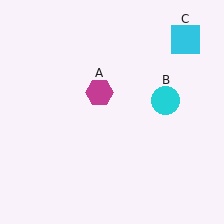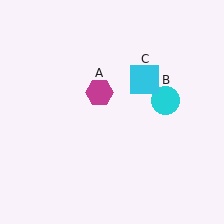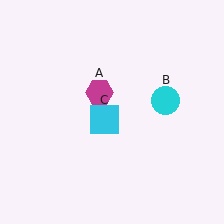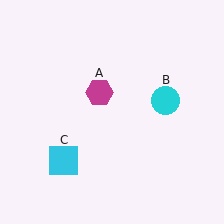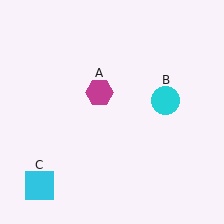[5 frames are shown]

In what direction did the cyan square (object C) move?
The cyan square (object C) moved down and to the left.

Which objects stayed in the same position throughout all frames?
Magenta hexagon (object A) and cyan circle (object B) remained stationary.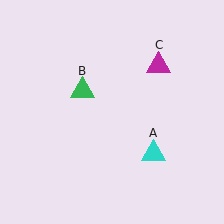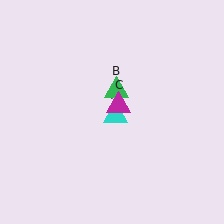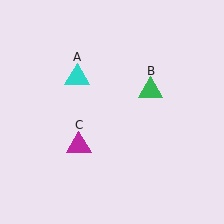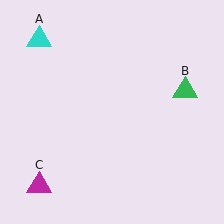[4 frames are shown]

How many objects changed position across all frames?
3 objects changed position: cyan triangle (object A), green triangle (object B), magenta triangle (object C).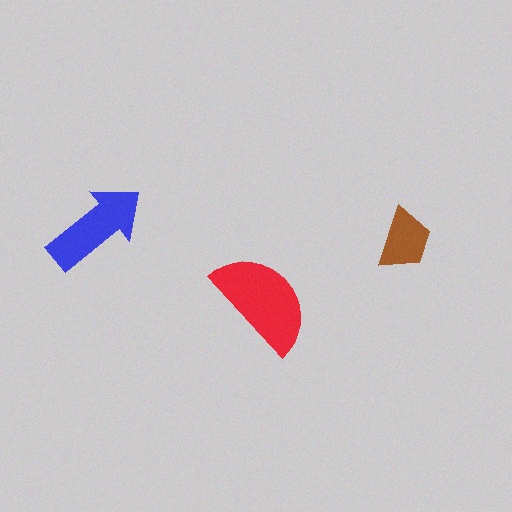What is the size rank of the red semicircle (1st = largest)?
1st.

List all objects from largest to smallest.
The red semicircle, the blue arrow, the brown trapezoid.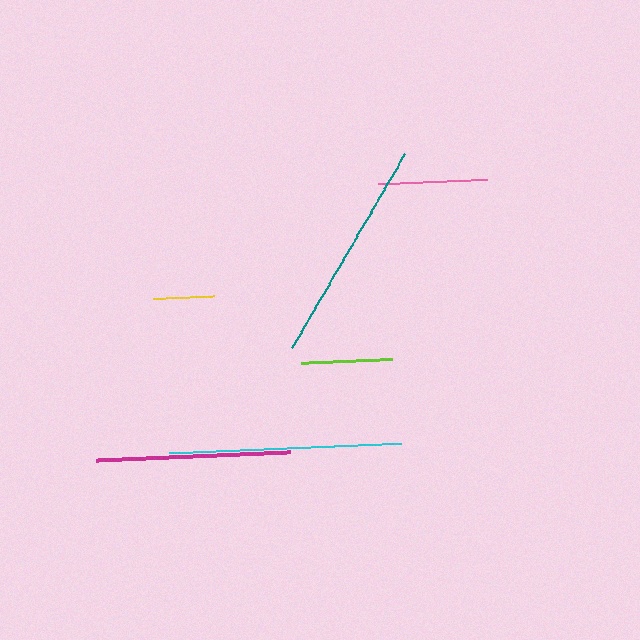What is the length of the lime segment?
The lime segment is approximately 91 pixels long.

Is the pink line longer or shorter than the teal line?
The teal line is longer than the pink line.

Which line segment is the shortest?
The yellow line is the shortest at approximately 61 pixels.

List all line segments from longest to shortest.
From longest to shortest: cyan, teal, magenta, pink, lime, yellow.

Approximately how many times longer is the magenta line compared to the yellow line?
The magenta line is approximately 3.2 times the length of the yellow line.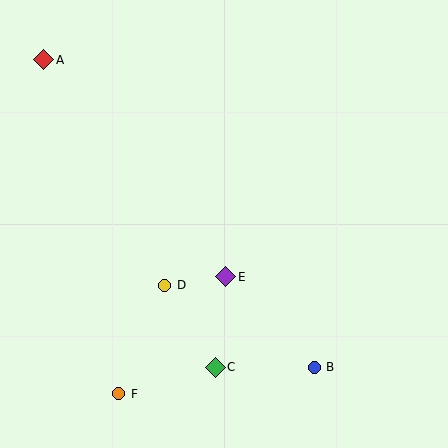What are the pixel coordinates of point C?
Point C is at (215, 367).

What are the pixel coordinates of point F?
Point F is at (119, 394).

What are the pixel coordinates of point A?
Point A is at (44, 60).